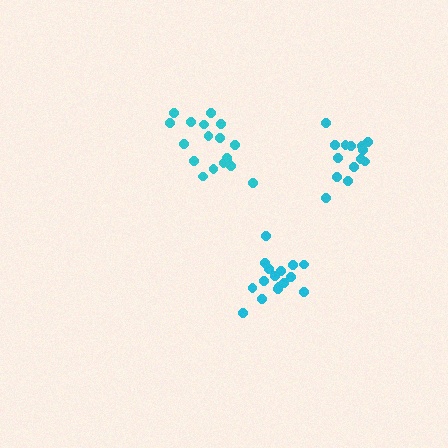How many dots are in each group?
Group 1: 16 dots, Group 2: 18 dots, Group 3: 14 dots (48 total).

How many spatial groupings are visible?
There are 3 spatial groupings.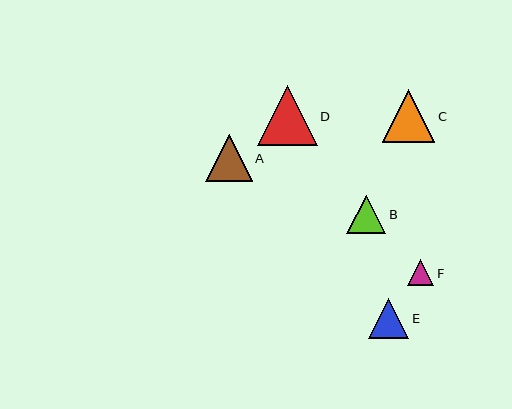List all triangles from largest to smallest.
From largest to smallest: D, C, A, E, B, F.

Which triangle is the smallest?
Triangle F is the smallest with a size of approximately 26 pixels.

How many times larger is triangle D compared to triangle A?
Triangle D is approximately 1.3 times the size of triangle A.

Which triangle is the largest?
Triangle D is the largest with a size of approximately 59 pixels.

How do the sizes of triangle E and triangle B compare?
Triangle E and triangle B are approximately the same size.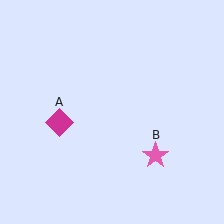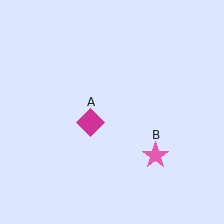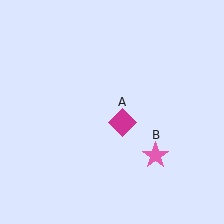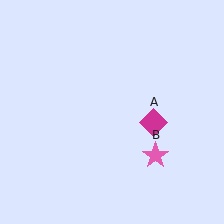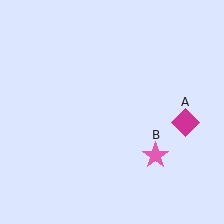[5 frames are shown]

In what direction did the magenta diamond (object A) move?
The magenta diamond (object A) moved right.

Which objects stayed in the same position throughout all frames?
Pink star (object B) remained stationary.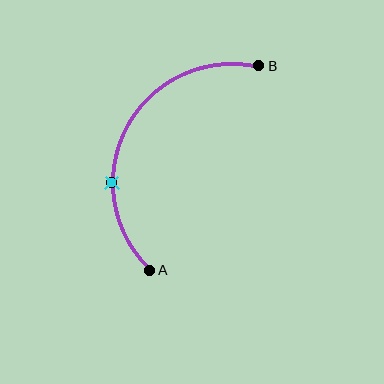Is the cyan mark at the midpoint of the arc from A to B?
No. The cyan mark lies on the arc but is closer to endpoint A. The arc midpoint would be at the point on the curve equidistant along the arc from both A and B.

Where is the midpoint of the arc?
The arc midpoint is the point on the curve farthest from the straight line joining A and B. It sits to the left of that line.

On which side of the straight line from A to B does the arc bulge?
The arc bulges to the left of the straight line connecting A and B.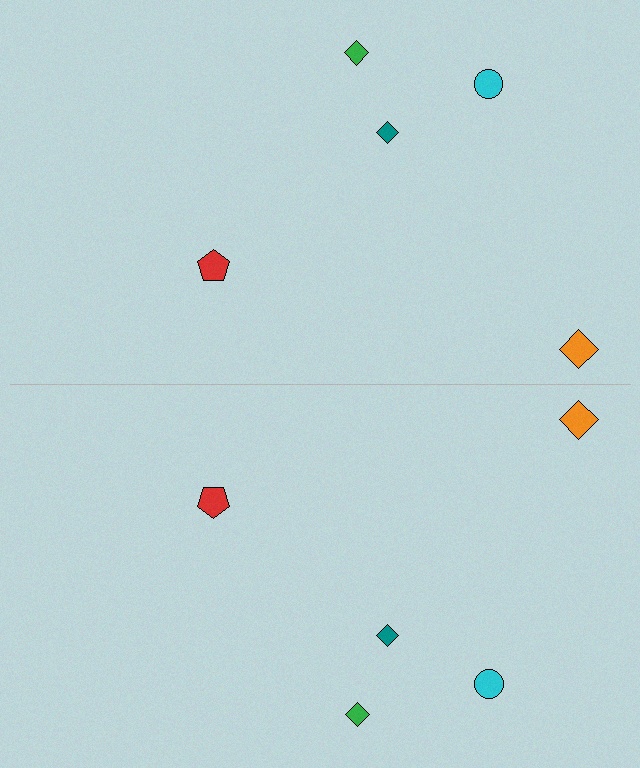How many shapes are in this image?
There are 10 shapes in this image.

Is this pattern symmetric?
Yes, this pattern has bilateral (reflection) symmetry.